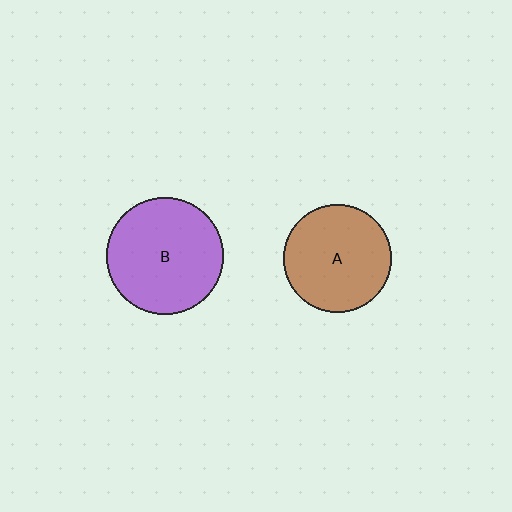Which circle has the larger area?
Circle B (purple).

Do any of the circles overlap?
No, none of the circles overlap.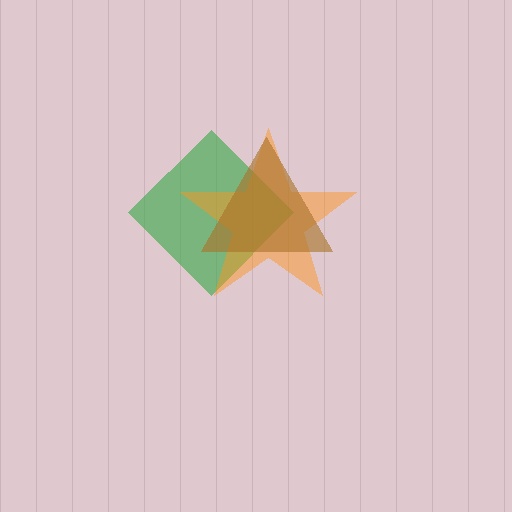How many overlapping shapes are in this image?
There are 3 overlapping shapes in the image.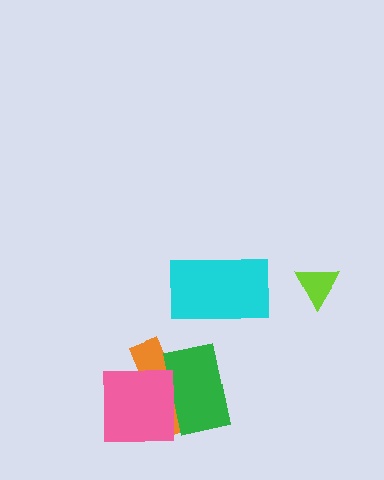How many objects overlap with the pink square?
2 objects overlap with the pink square.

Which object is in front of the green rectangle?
The pink square is in front of the green rectangle.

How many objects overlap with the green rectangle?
2 objects overlap with the green rectangle.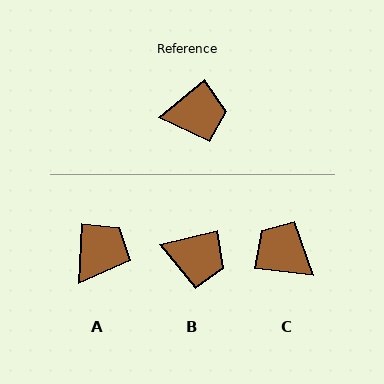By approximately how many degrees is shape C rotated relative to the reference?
Approximately 135 degrees counter-clockwise.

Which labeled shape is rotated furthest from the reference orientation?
C, about 135 degrees away.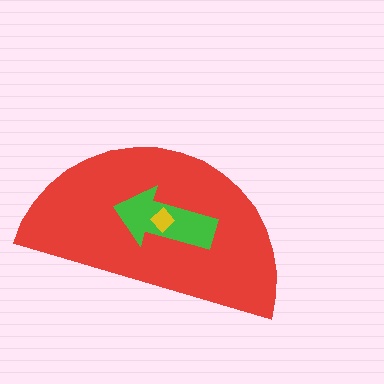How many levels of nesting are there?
3.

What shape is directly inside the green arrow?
The yellow diamond.